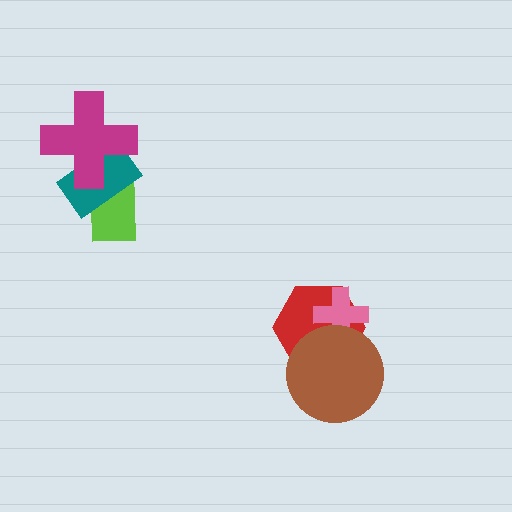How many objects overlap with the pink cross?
2 objects overlap with the pink cross.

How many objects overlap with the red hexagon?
2 objects overlap with the red hexagon.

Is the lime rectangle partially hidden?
Yes, it is partially covered by another shape.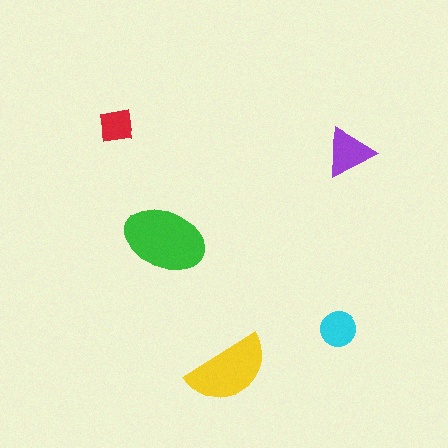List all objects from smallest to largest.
The red square, the cyan circle, the purple triangle, the yellow semicircle, the green ellipse.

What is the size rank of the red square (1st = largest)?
5th.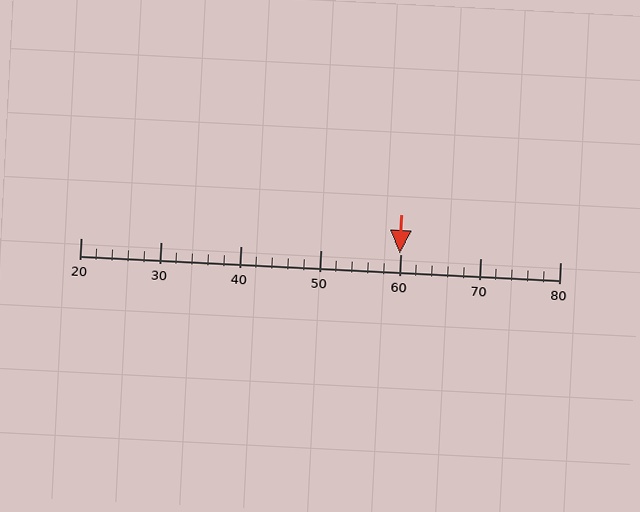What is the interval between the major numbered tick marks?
The major tick marks are spaced 10 units apart.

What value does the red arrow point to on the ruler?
The red arrow points to approximately 60.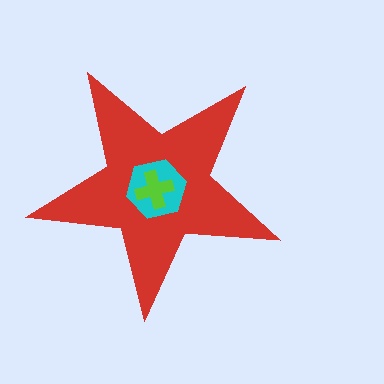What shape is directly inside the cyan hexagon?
The lime cross.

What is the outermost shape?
The red star.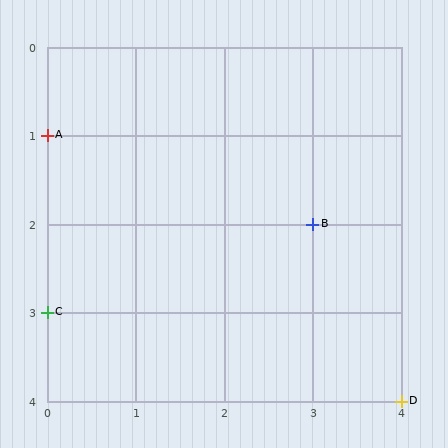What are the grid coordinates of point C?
Point C is at grid coordinates (0, 3).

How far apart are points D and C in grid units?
Points D and C are 4 columns and 1 row apart (about 4.1 grid units diagonally).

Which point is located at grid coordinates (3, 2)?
Point B is at (3, 2).